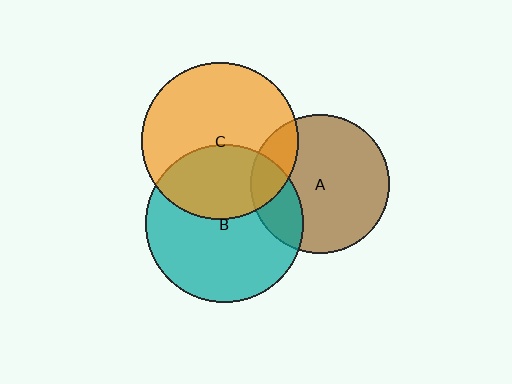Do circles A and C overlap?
Yes.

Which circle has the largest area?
Circle B (teal).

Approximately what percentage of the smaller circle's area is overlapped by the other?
Approximately 20%.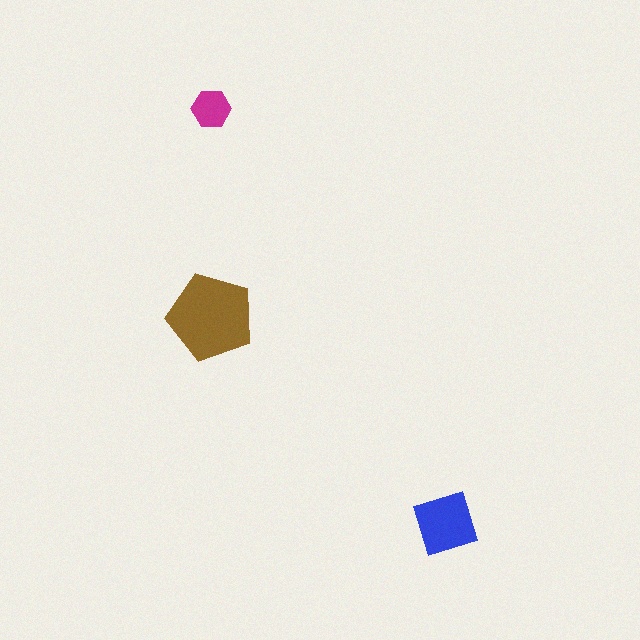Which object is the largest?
The brown pentagon.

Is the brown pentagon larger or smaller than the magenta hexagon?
Larger.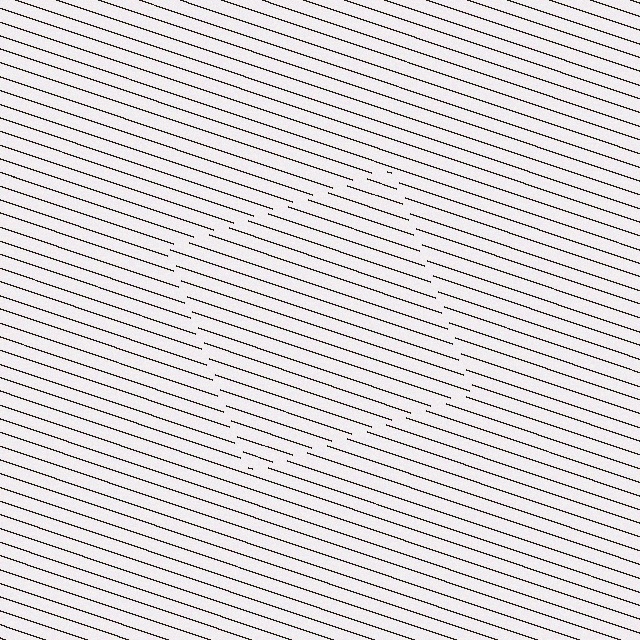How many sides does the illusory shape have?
4 sides — the line-ends trace a square.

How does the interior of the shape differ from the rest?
The interior of the shape contains the same grating, shifted by half a period — the contour is defined by the phase discontinuity where line-ends from the inner and outer gratings abut.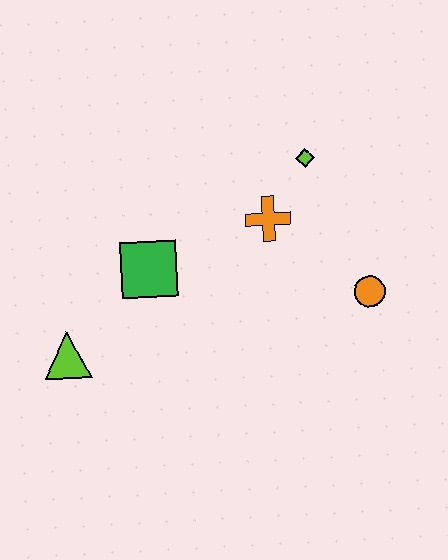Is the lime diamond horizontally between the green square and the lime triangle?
No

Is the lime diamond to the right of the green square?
Yes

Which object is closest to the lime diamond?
The orange cross is closest to the lime diamond.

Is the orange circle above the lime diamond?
No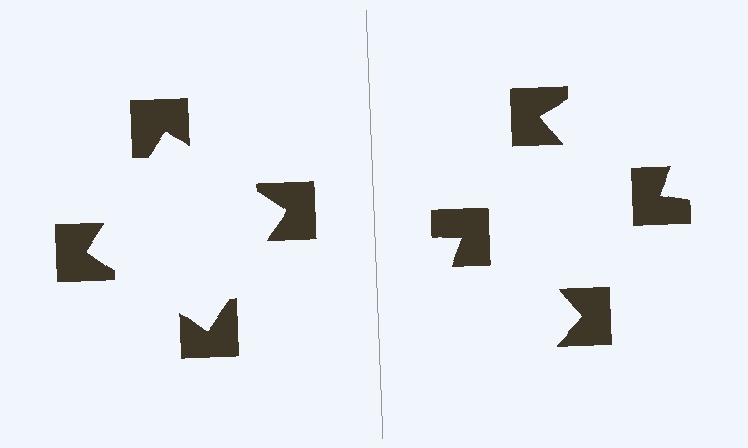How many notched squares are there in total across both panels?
8 — 4 on each side.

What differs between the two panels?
The notched squares are positioned identically on both sides; only the wedge orientations differ. On the left they align to a square; on the right they are misaligned.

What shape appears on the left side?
An illusory square.